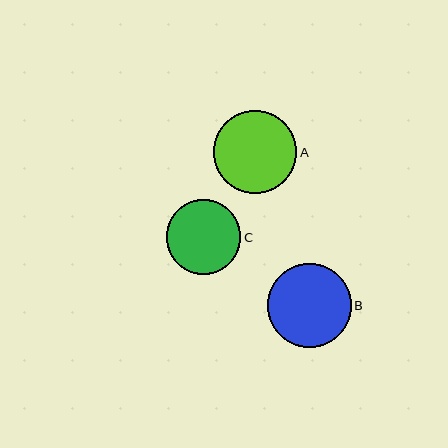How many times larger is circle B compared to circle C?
Circle B is approximately 1.1 times the size of circle C.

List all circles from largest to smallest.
From largest to smallest: B, A, C.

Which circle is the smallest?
Circle C is the smallest with a size of approximately 75 pixels.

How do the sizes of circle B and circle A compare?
Circle B and circle A are approximately the same size.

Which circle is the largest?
Circle B is the largest with a size of approximately 84 pixels.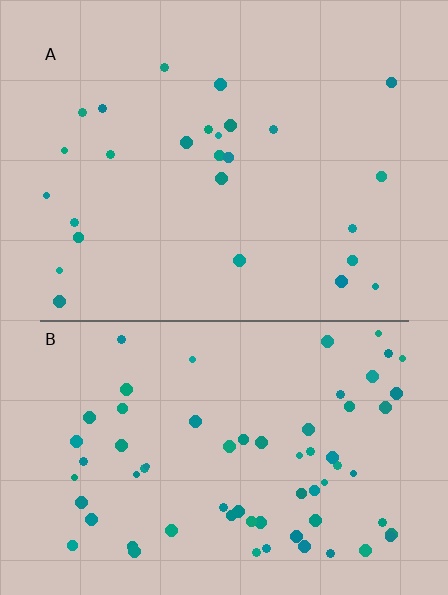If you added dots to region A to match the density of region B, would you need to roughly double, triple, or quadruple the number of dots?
Approximately triple.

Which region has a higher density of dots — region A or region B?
B (the bottom).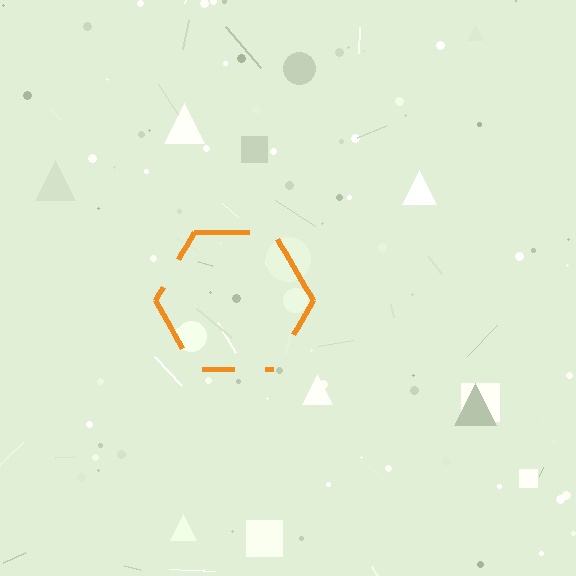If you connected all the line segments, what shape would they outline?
They would outline a hexagon.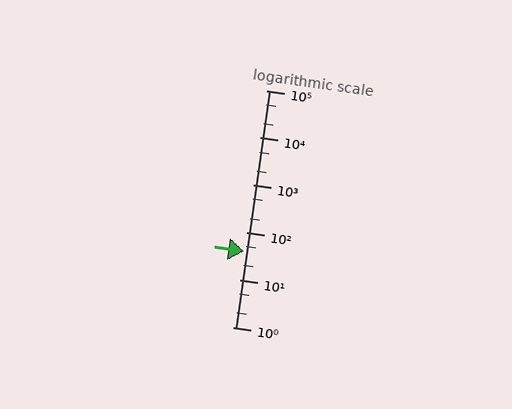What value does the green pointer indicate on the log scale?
The pointer indicates approximately 39.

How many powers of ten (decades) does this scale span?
The scale spans 5 decades, from 1 to 100000.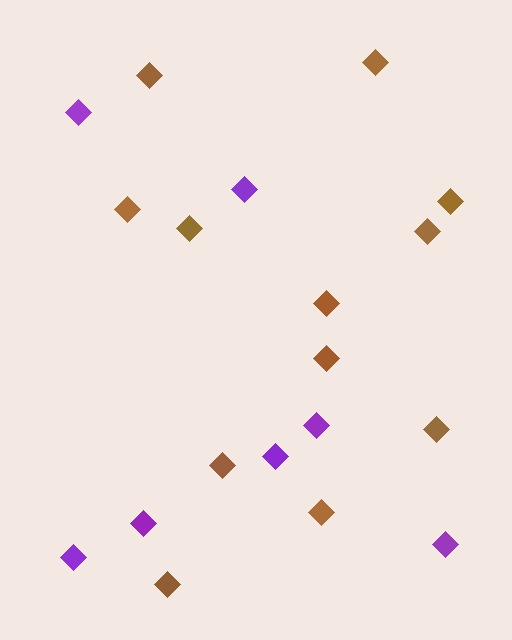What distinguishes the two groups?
There are 2 groups: one group of brown diamonds (12) and one group of purple diamonds (7).